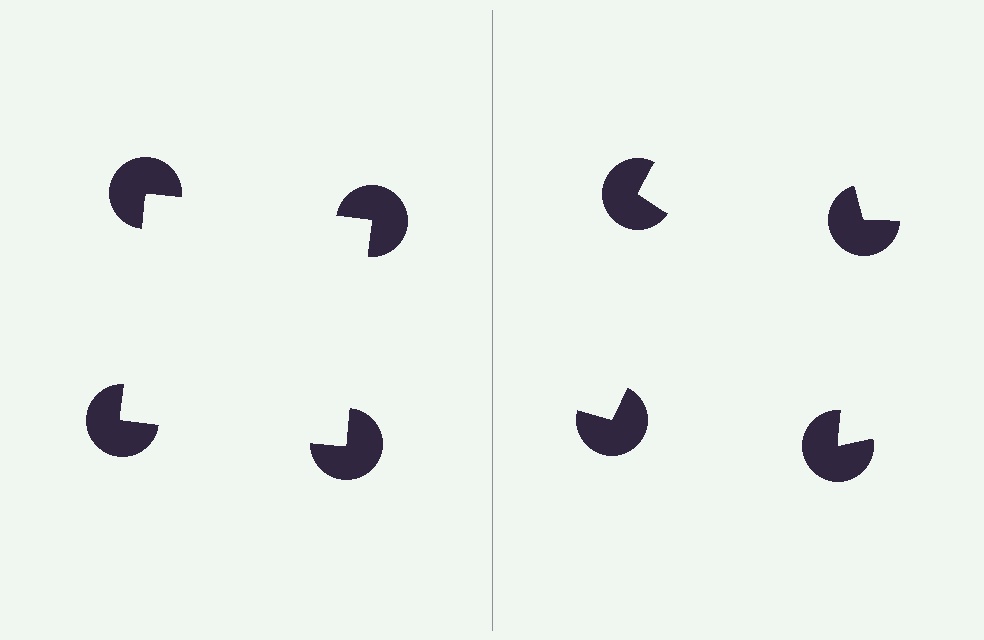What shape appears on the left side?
An illusory square.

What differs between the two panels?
The pac-man discs are positioned identically on both sides; only the wedge orientations differ. On the left they align to a square; on the right they are misaligned.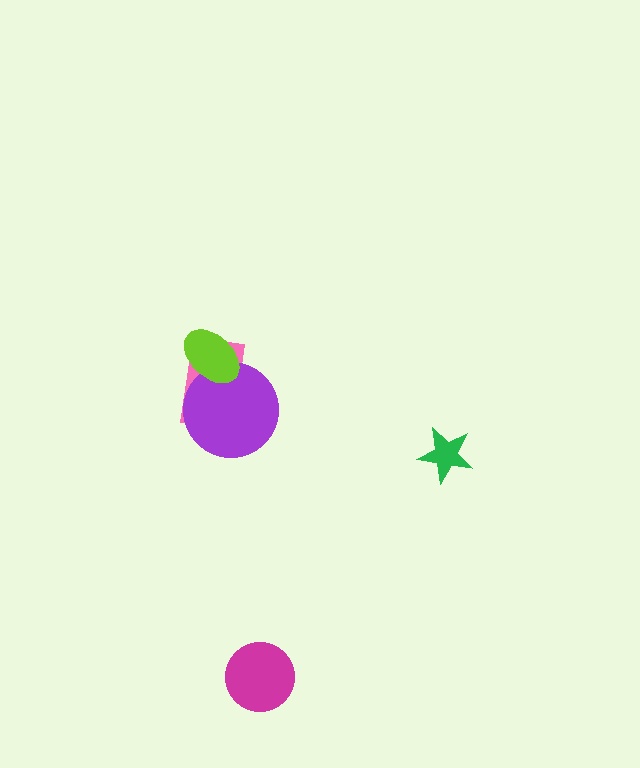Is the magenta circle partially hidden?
No, no other shape covers it.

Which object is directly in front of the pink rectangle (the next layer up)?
The purple circle is directly in front of the pink rectangle.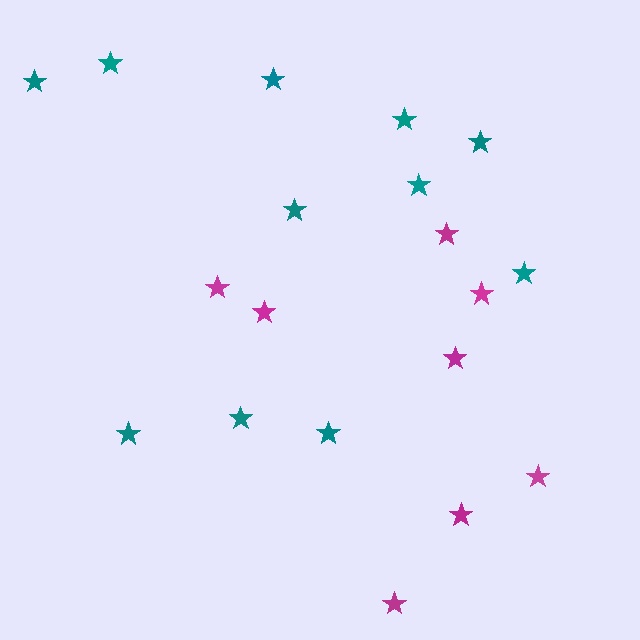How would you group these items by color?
There are 2 groups: one group of magenta stars (8) and one group of teal stars (11).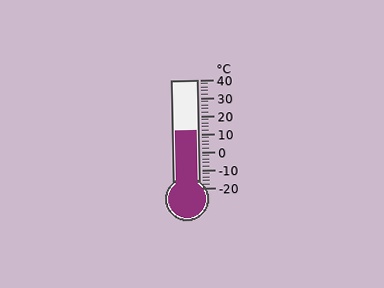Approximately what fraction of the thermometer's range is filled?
The thermometer is filled to approximately 55% of its range.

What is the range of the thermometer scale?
The thermometer scale ranges from -20°C to 40°C.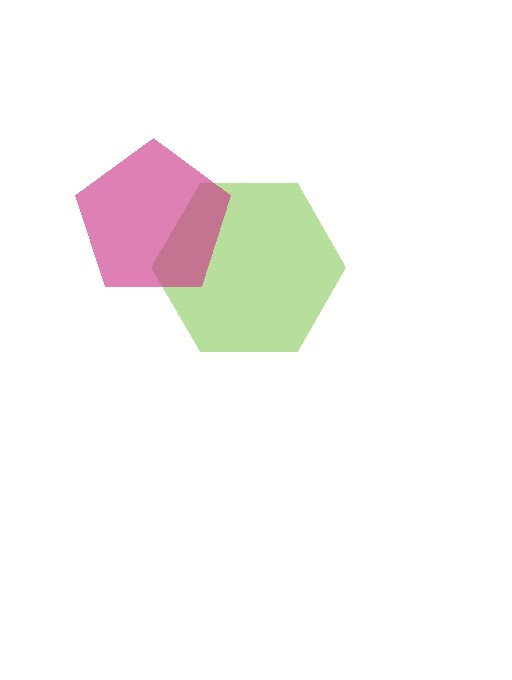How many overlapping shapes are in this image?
There are 2 overlapping shapes in the image.